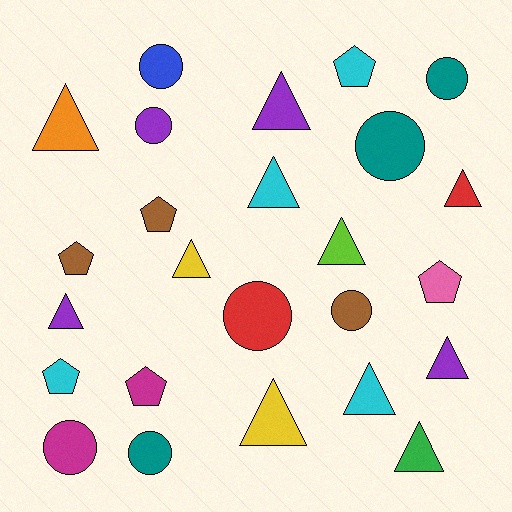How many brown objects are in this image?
There are 3 brown objects.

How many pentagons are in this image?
There are 6 pentagons.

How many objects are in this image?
There are 25 objects.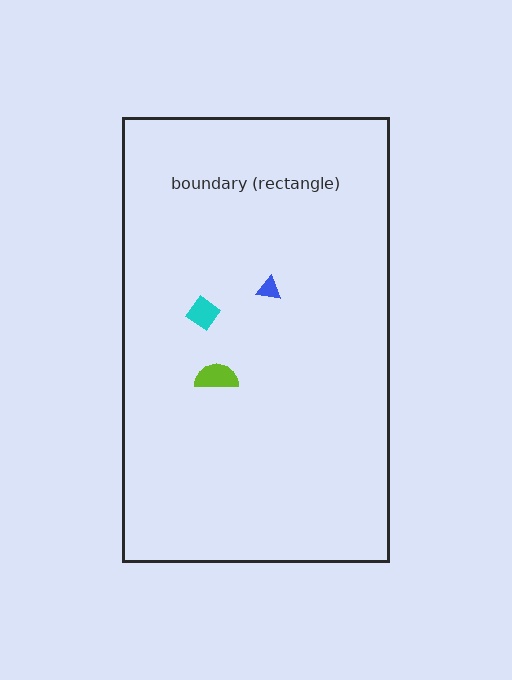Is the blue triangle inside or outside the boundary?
Inside.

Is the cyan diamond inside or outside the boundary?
Inside.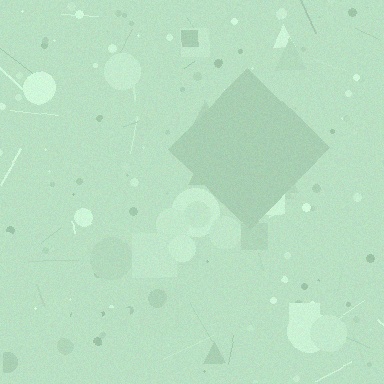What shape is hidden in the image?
A diamond is hidden in the image.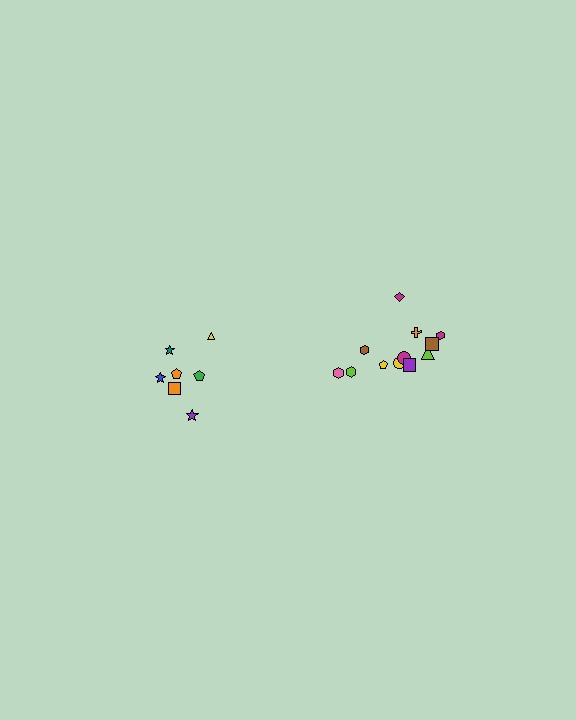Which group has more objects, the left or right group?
The right group.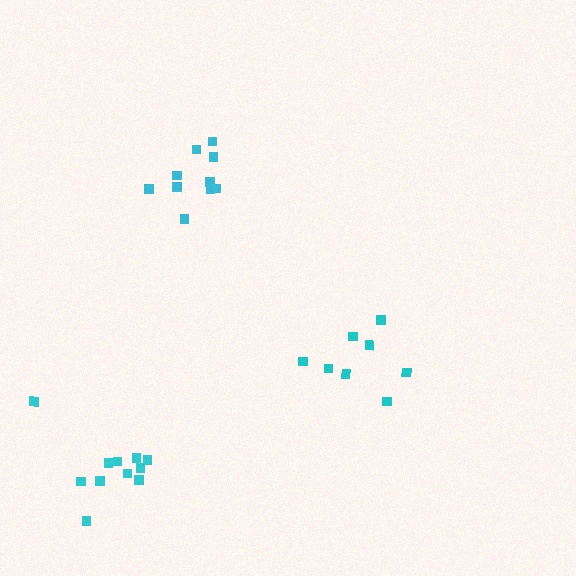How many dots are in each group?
Group 1: 10 dots, Group 2: 8 dots, Group 3: 11 dots (29 total).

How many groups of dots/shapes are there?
There are 3 groups.